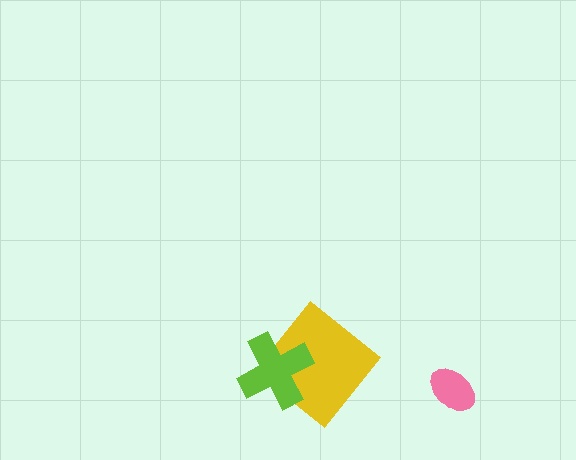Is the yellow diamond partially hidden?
Yes, it is partially covered by another shape.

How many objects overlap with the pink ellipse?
0 objects overlap with the pink ellipse.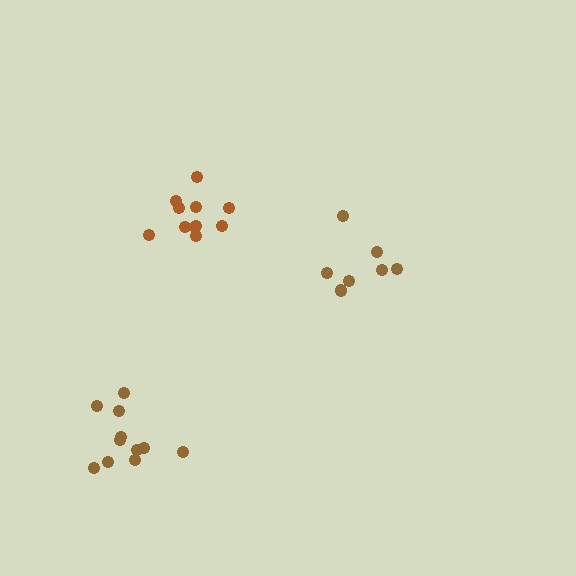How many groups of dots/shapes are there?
There are 3 groups.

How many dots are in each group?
Group 1: 11 dots, Group 2: 11 dots, Group 3: 7 dots (29 total).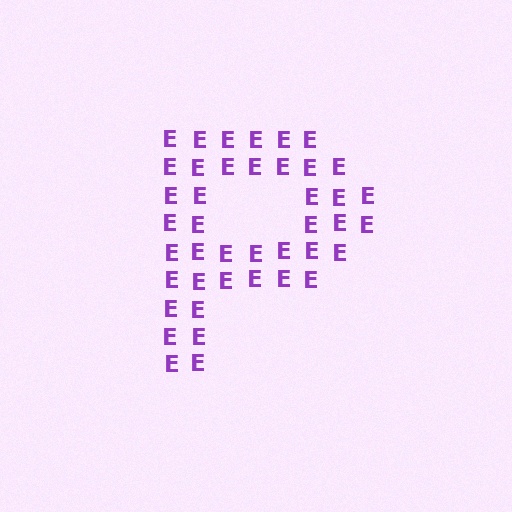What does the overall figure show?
The overall figure shows the letter P.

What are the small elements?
The small elements are letter E's.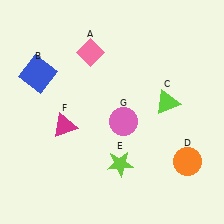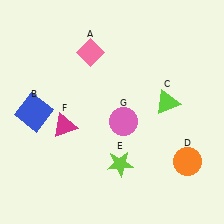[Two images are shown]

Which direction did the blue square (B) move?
The blue square (B) moved down.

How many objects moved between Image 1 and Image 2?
1 object moved between the two images.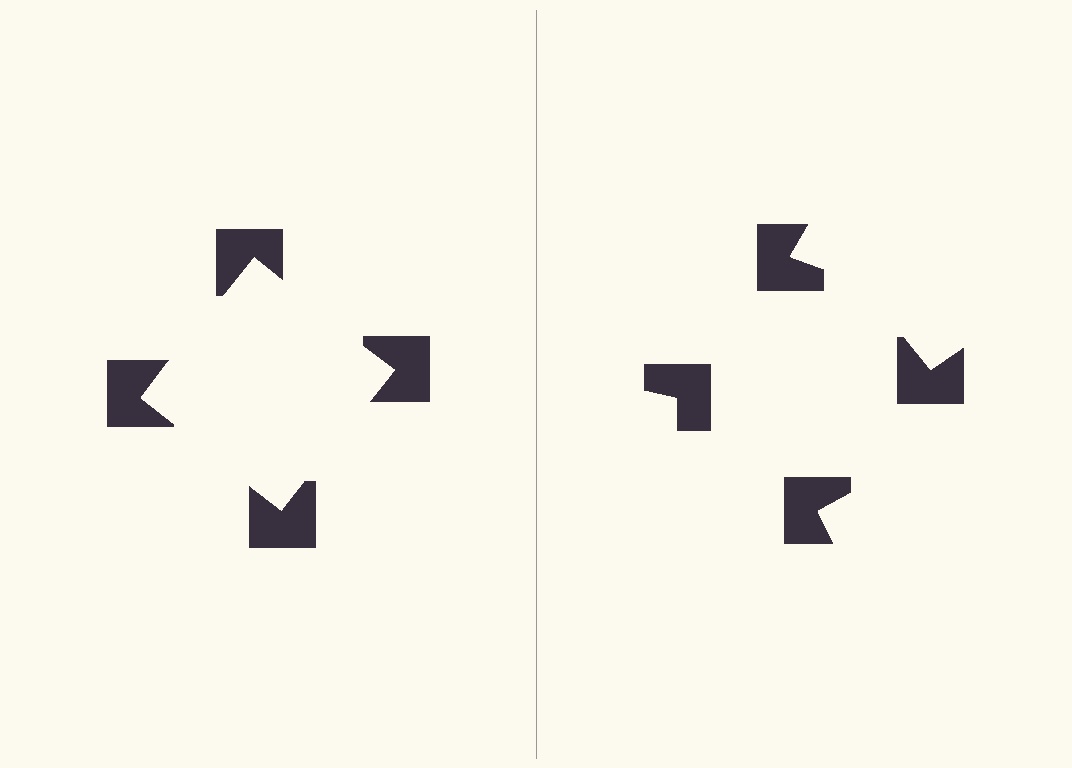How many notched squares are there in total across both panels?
8 — 4 on each side.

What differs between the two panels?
The notched squares are positioned identically on both sides; only the wedge orientations differ. On the left they align to a square; on the right they are misaligned.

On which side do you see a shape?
An illusory square appears on the left side. On the right side the wedge cuts are rotated, so no coherent shape forms.